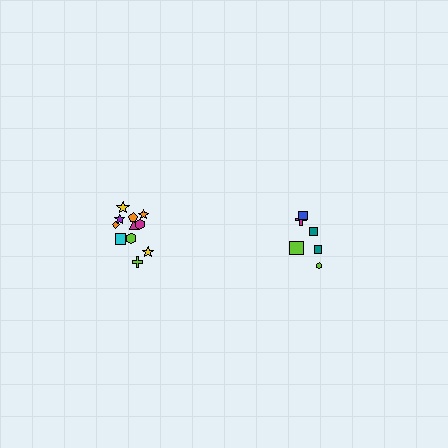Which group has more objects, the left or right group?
The left group.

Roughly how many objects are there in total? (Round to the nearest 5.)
Roughly 20 objects in total.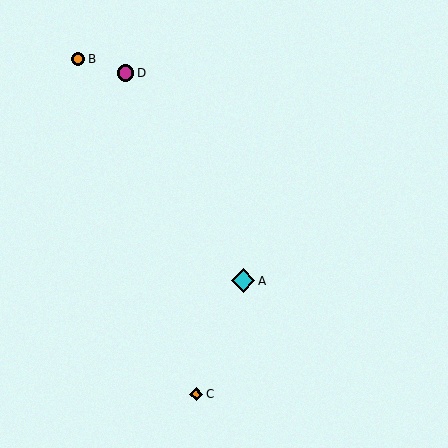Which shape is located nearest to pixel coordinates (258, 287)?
The cyan diamond (labeled A) at (243, 281) is nearest to that location.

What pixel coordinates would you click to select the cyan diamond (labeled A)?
Click at (243, 281) to select the cyan diamond A.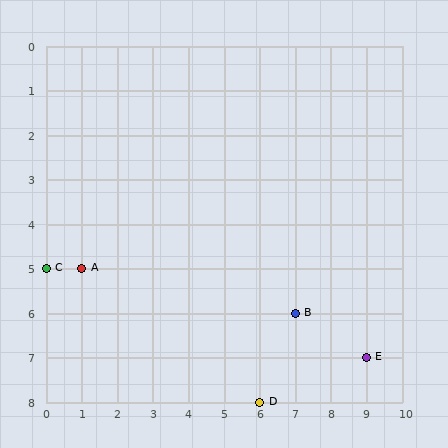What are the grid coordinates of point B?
Point B is at grid coordinates (7, 6).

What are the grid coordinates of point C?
Point C is at grid coordinates (0, 5).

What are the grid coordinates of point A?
Point A is at grid coordinates (1, 5).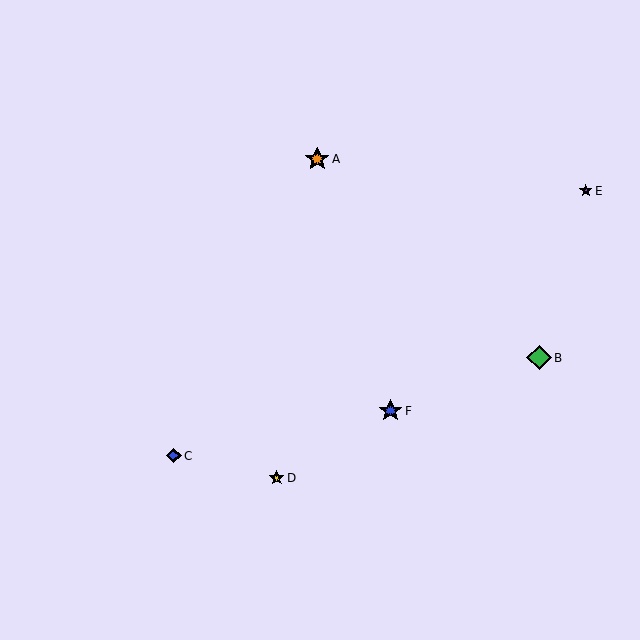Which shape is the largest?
The green diamond (labeled B) is the largest.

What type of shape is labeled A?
Shape A is an orange star.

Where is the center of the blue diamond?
The center of the blue diamond is at (174, 456).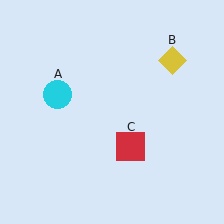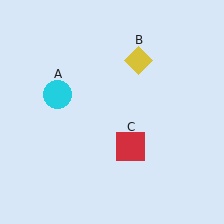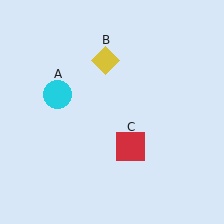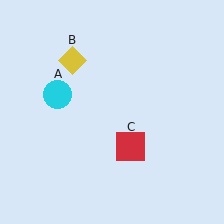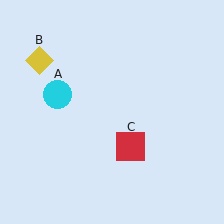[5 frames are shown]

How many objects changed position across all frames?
1 object changed position: yellow diamond (object B).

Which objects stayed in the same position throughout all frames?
Cyan circle (object A) and red square (object C) remained stationary.